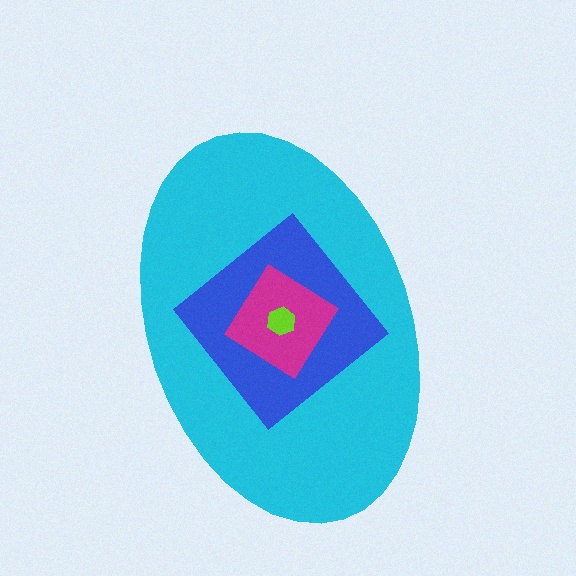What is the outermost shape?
The cyan ellipse.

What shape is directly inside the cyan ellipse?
The blue diamond.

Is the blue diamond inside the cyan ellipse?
Yes.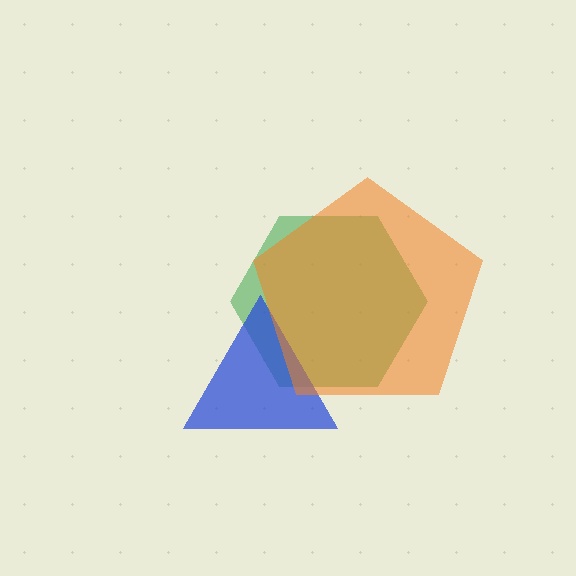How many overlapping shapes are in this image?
There are 3 overlapping shapes in the image.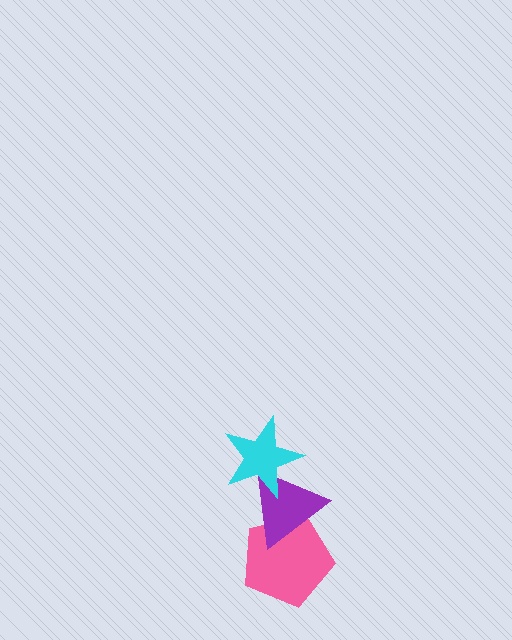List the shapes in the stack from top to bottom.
From top to bottom: the cyan star, the purple triangle, the pink pentagon.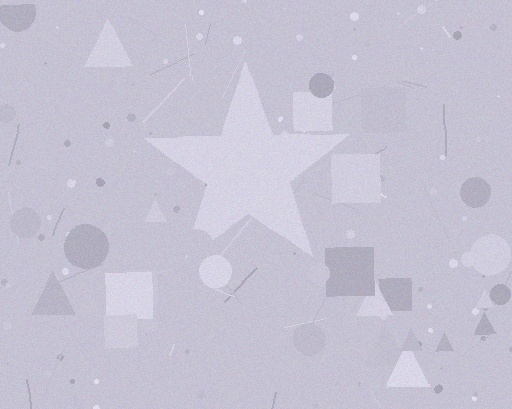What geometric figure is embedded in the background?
A star is embedded in the background.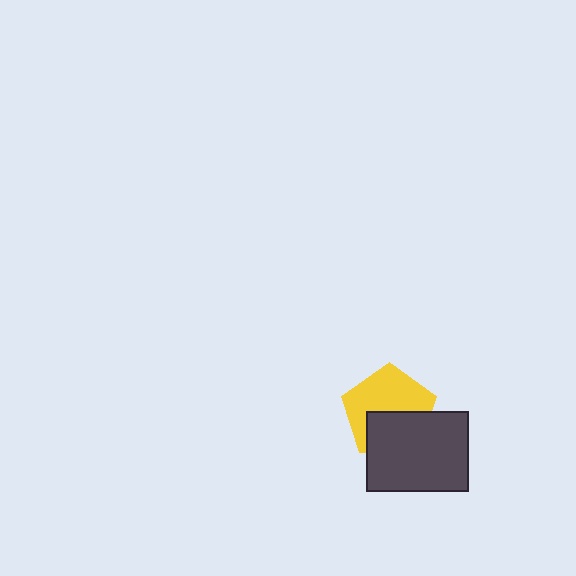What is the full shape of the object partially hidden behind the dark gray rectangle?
The partially hidden object is a yellow pentagon.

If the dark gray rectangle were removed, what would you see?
You would see the complete yellow pentagon.